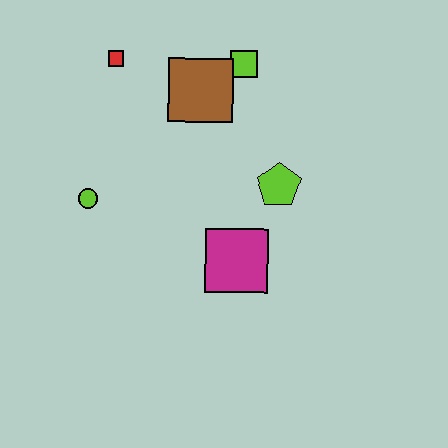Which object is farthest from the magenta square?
The red square is farthest from the magenta square.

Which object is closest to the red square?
The brown square is closest to the red square.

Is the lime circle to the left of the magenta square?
Yes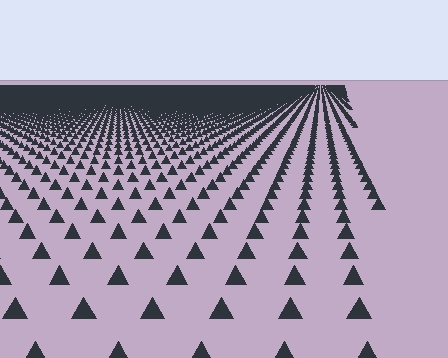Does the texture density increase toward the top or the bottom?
Density increases toward the top.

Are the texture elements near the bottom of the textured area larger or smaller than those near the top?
Larger. Near the bottom, elements are closer to the viewer and appear at a bigger on-screen size.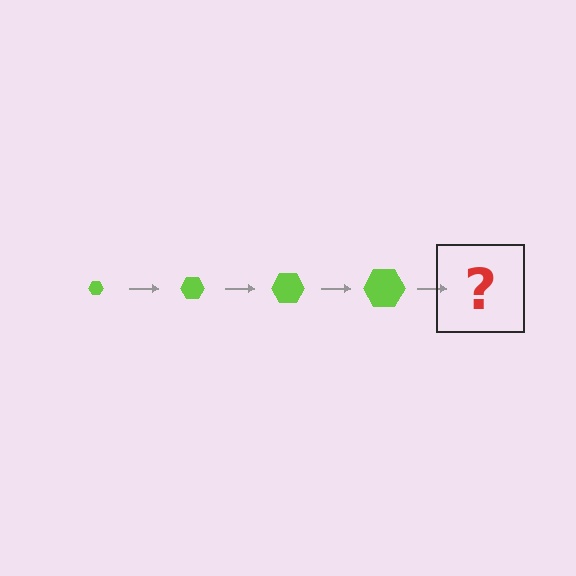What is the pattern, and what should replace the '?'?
The pattern is that the hexagon gets progressively larger each step. The '?' should be a lime hexagon, larger than the previous one.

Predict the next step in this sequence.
The next step is a lime hexagon, larger than the previous one.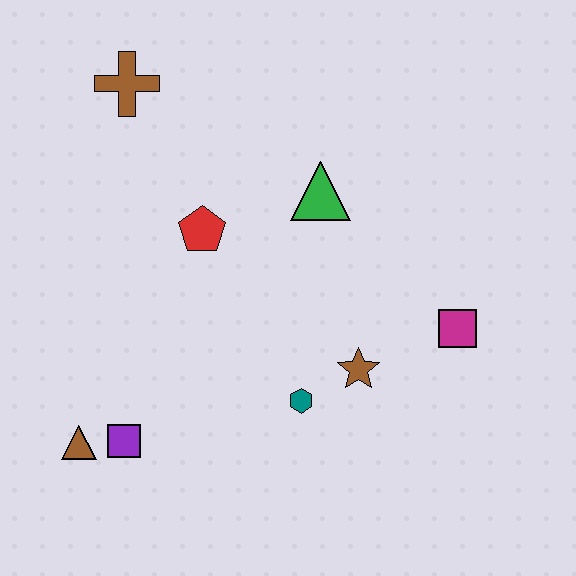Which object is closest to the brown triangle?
The purple square is closest to the brown triangle.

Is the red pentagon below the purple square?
No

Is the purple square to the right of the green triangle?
No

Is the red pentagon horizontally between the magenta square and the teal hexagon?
No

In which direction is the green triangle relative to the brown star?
The green triangle is above the brown star.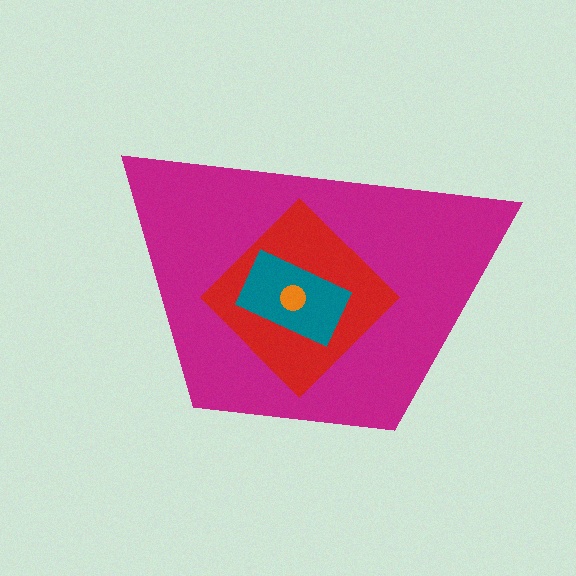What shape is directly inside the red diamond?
The teal rectangle.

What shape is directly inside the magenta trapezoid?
The red diamond.